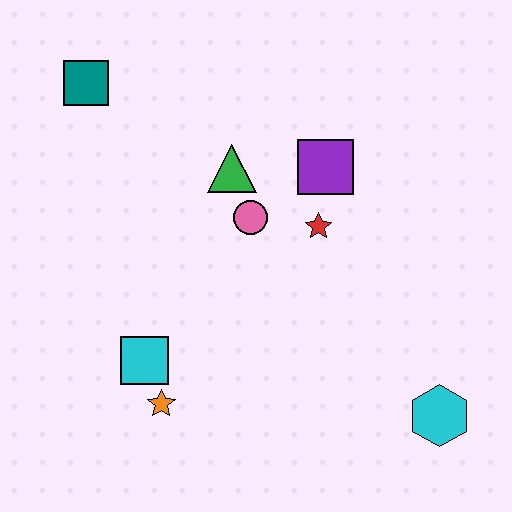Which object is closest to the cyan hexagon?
The red star is closest to the cyan hexagon.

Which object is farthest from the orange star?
The teal square is farthest from the orange star.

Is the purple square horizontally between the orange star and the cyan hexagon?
Yes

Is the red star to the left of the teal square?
No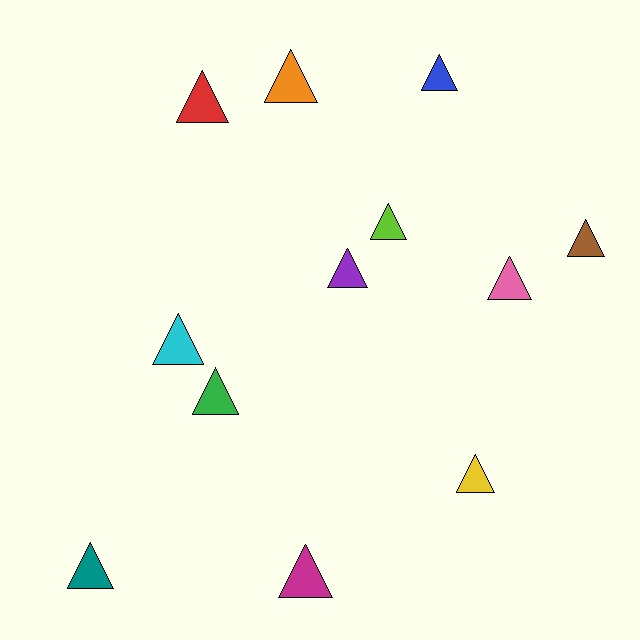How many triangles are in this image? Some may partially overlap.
There are 12 triangles.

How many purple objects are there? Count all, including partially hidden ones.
There is 1 purple object.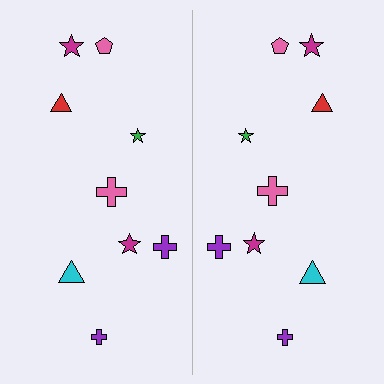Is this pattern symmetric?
Yes, this pattern has bilateral (reflection) symmetry.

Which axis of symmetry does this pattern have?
The pattern has a vertical axis of symmetry running through the center of the image.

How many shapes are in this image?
There are 18 shapes in this image.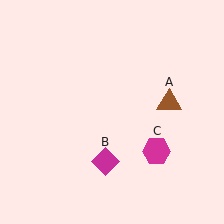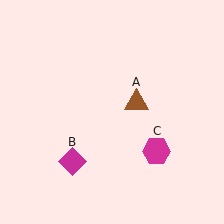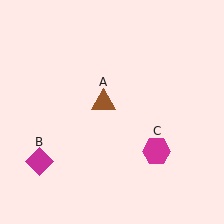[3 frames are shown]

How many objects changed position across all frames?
2 objects changed position: brown triangle (object A), magenta diamond (object B).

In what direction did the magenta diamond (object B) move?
The magenta diamond (object B) moved left.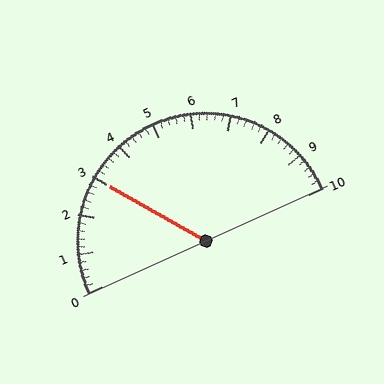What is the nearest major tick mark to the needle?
The nearest major tick mark is 3.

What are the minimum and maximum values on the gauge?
The gauge ranges from 0 to 10.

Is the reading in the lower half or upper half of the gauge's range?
The reading is in the lower half of the range (0 to 10).